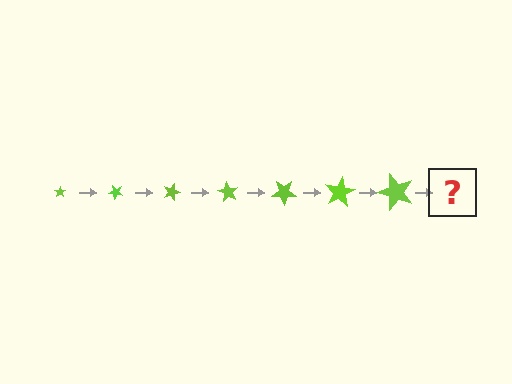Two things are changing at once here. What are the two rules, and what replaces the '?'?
The two rules are that the star grows larger each step and it rotates 45 degrees each step. The '?' should be a star, larger than the previous one and rotated 315 degrees from the start.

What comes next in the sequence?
The next element should be a star, larger than the previous one and rotated 315 degrees from the start.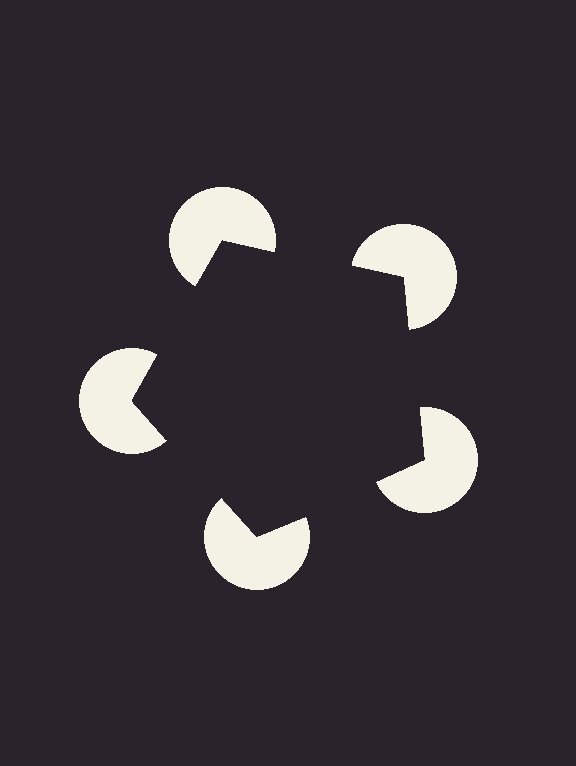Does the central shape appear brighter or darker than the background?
It typically appears slightly darker than the background, even though no actual brightness change is drawn.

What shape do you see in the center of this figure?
An illusory pentagon — its edges are inferred from the aligned wedge cuts in the pac-man discs, not physically drawn.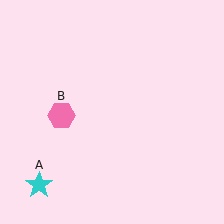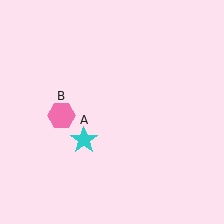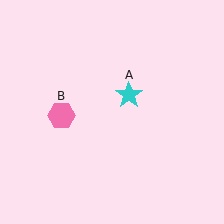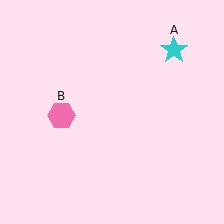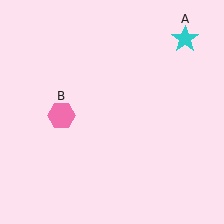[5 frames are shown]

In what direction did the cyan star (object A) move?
The cyan star (object A) moved up and to the right.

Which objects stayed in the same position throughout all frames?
Pink hexagon (object B) remained stationary.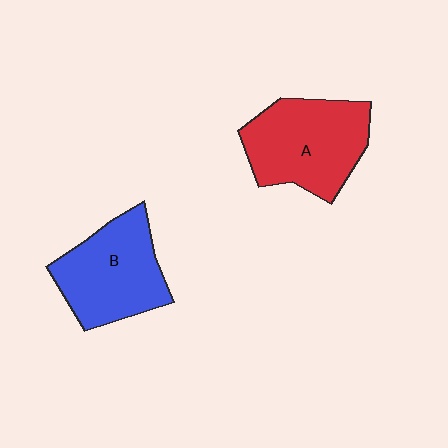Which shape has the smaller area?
Shape B (blue).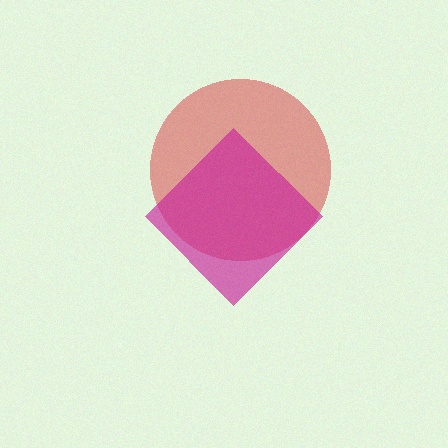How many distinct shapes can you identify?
There are 2 distinct shapes: a red circle, a magenta diamond.